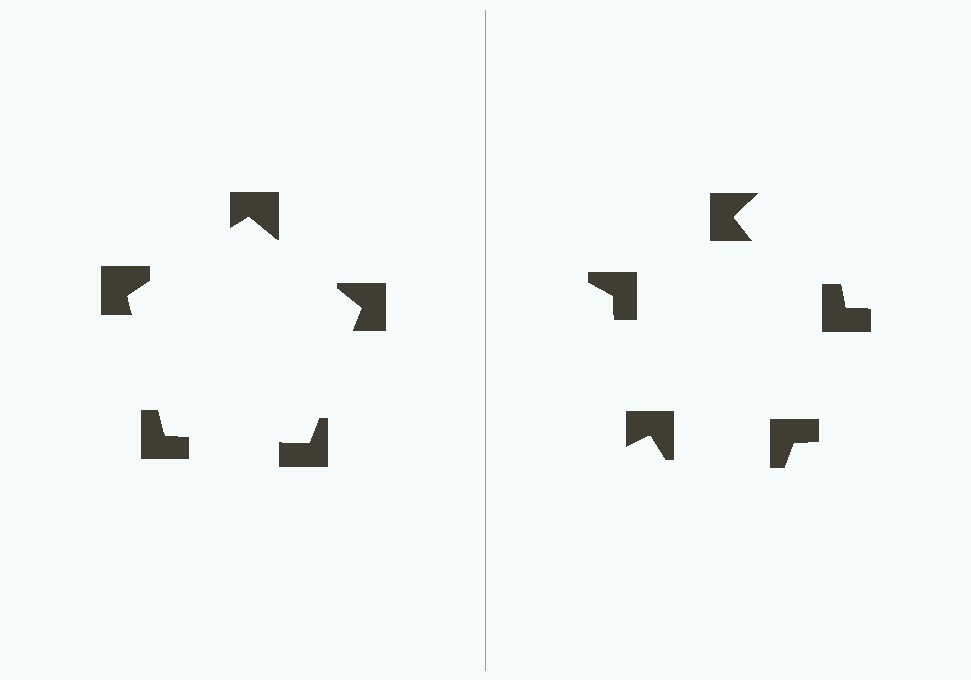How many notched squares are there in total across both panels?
10 — 5 on each side.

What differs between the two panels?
The notched squares are positioned identically on both sides; only the wedge orientations differ. On the left they align to a pentagon; on the right they are misaligned.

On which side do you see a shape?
An illusory pentagon appears on the left side. On the right side the wedge cuts are rotated, so no coherent shape forms.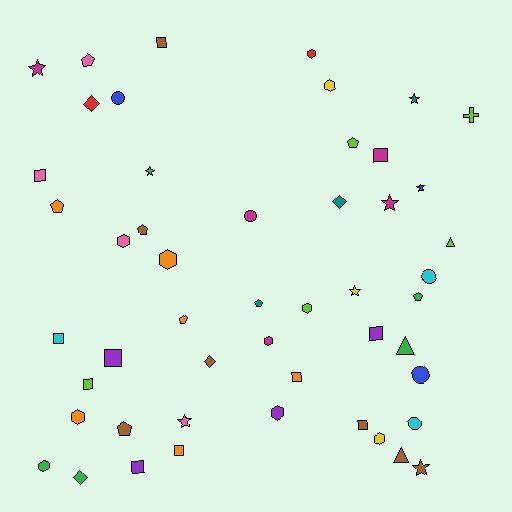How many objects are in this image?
There are 50 objects.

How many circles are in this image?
There are 6 circles.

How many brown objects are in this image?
There are 7 brown objects.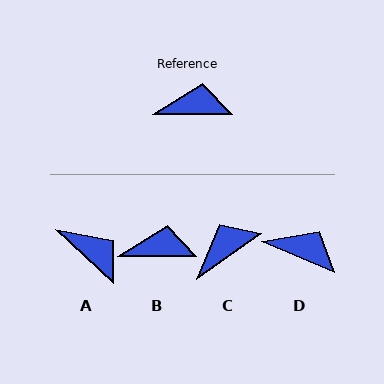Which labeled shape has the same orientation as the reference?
B.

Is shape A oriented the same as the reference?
No, it is off by about 43 degrees.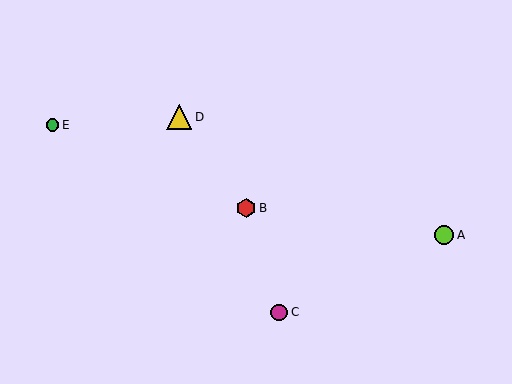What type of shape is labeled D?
Shape D is a yellow triangle.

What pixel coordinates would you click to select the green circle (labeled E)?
Click at (53, 125) to select the green circle E.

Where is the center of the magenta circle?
The center of the magenta circle is at (279, 313).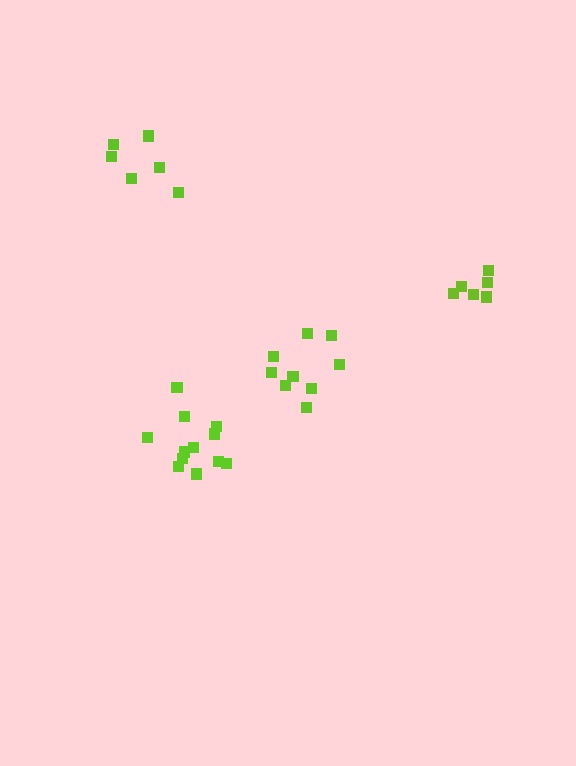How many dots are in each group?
Group 1: 12 dots, Group 2: 6 dots, Group 3: 9 dots, Group 4: 6 dots (33 total).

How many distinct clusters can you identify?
There are 4 distinct clusters.